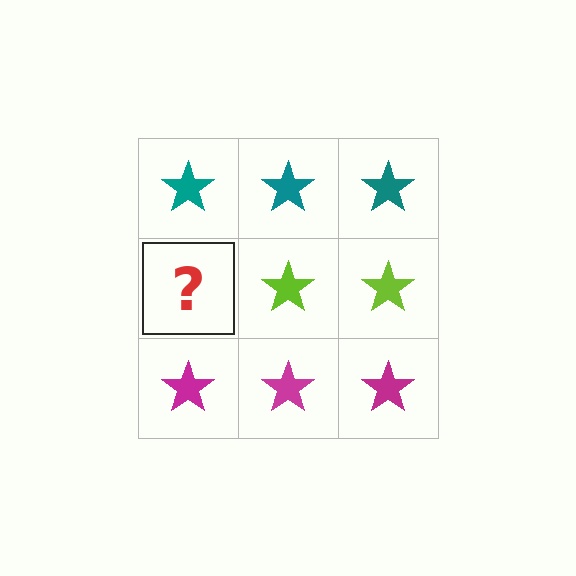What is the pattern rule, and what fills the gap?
The rule is that each row has a consistent color. The gap should be filled with a lime star.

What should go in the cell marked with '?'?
The missing cell should contain a lime star.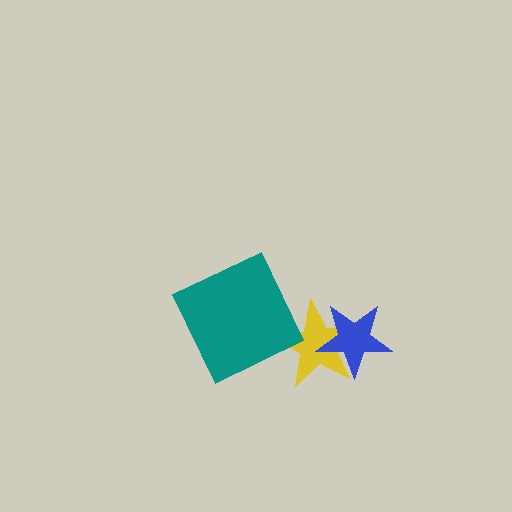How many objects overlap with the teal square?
1 object overlaps with the teal square.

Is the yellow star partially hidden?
Yes, it is partially covered by another shape.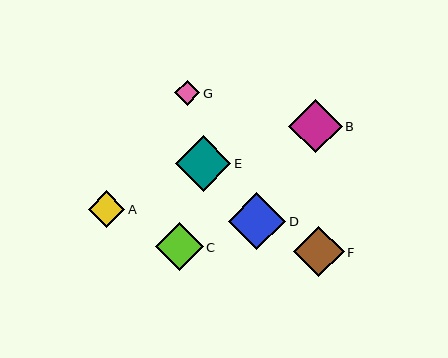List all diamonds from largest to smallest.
From largest to smallest: D, E, B, F, C, A, G.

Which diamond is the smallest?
Diamond G is the smallest with a size of approximately 25 pixels.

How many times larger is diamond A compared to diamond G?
Diamond A is approximately 1.5 times the size of diamond G.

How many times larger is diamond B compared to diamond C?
Diamond B is approximately 1.1 times the size of diamond C.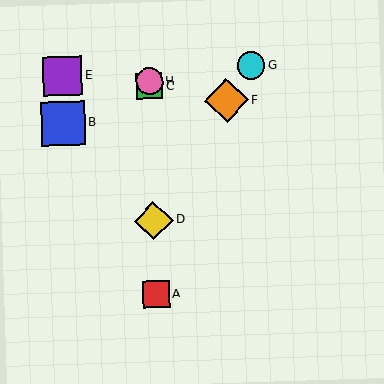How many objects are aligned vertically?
4 objects (A, C, D, H) are aligned vertically.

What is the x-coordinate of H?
Object H is at x≈149.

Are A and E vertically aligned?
No, A is at x≈156 and E is at x≈62.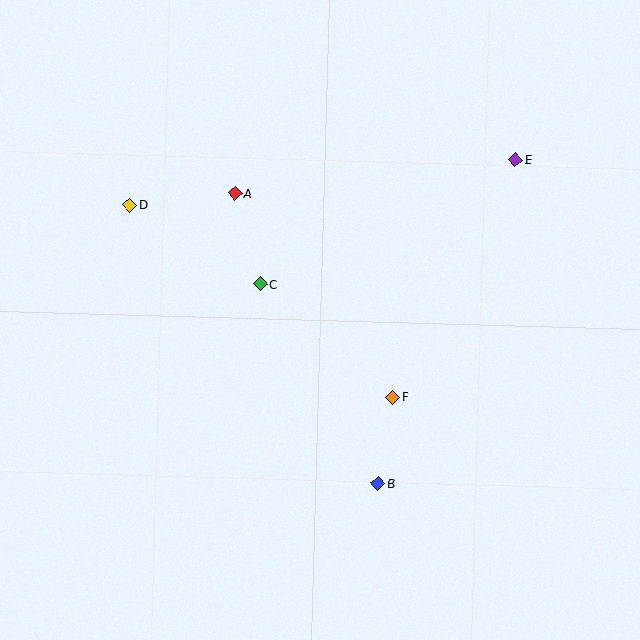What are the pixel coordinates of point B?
Point B is at (378, 483).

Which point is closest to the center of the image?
Point C at (260, 284) is closest to the center.